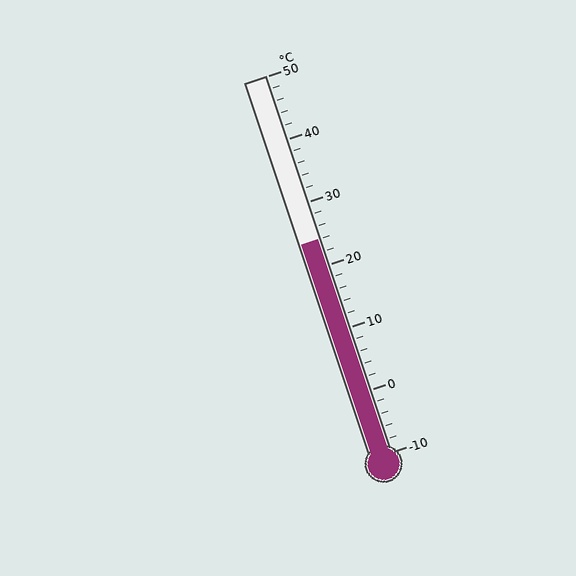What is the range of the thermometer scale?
The thermometer scale ranges from -10°C to 50°C.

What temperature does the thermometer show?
The thermometer shows approximately 24°C.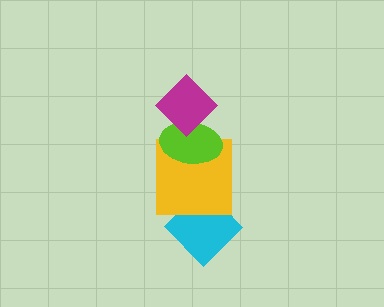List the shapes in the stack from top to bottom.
From top to bottom: the magenta diamond, the lime ellipse, the yellow square, the cyan diamond.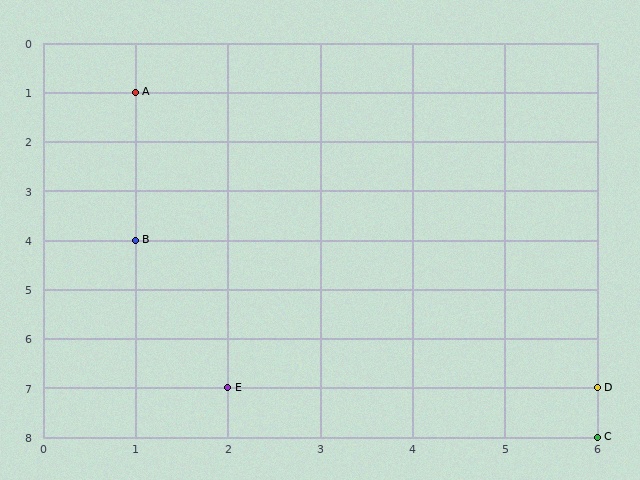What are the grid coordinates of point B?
Point B is at grid coordinates (1, 4).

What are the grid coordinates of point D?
Point D is at grid coordinates (6, 7).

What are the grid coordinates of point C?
Point C is at grid coordinates (6, 8).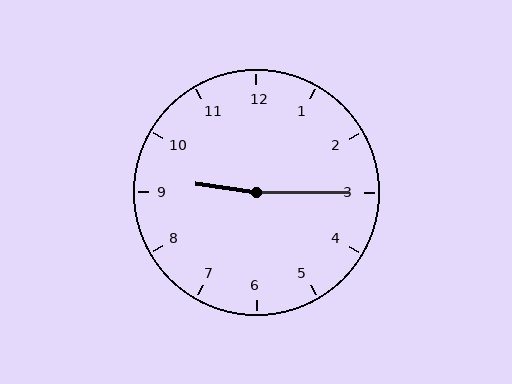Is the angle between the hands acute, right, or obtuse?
It is obtuse.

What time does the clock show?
9:15.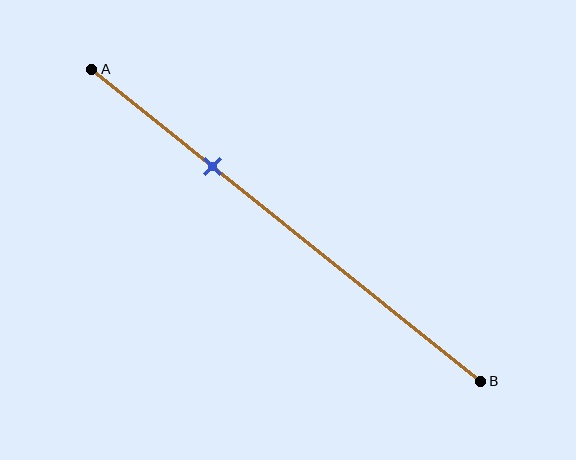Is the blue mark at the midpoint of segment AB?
No, the mark is at about 30% from A, not at the 50% midpoint.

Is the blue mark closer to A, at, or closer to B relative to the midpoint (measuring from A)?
The blue mark is closer to point A than the midpoint of segment AB.